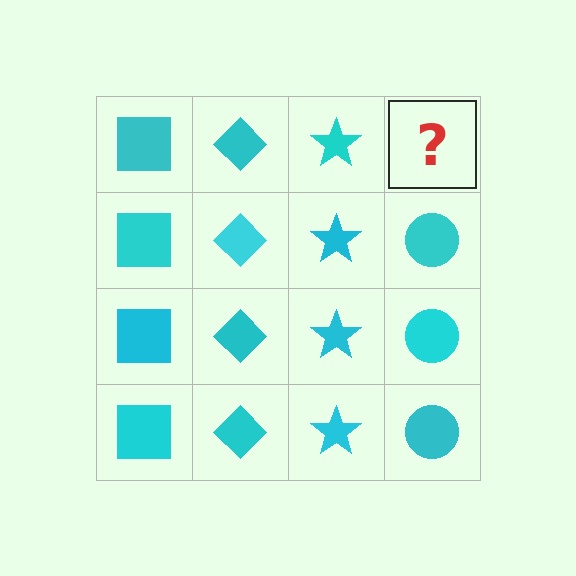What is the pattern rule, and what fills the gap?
The rule is that each column has a consistent shape. The gap should be filled with a cyan circle.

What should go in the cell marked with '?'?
The missing cell should contain a cyan circle.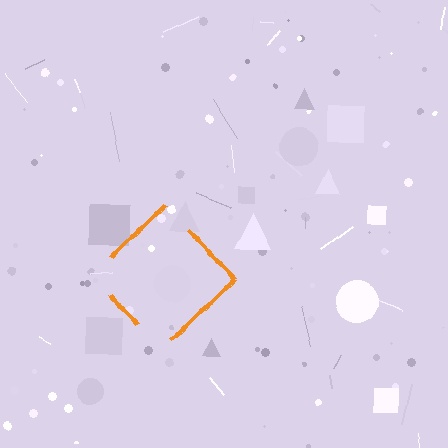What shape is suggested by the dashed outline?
The dashed outline suggests a diamond.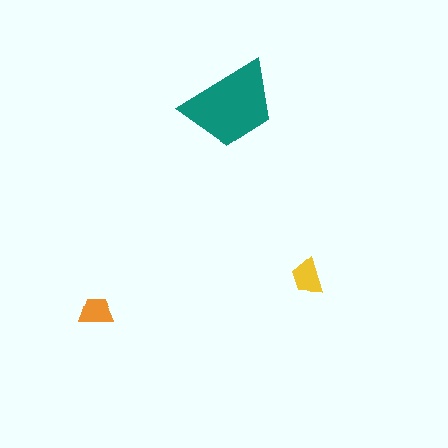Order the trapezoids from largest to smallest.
the teal one, the yellow one, the orange one.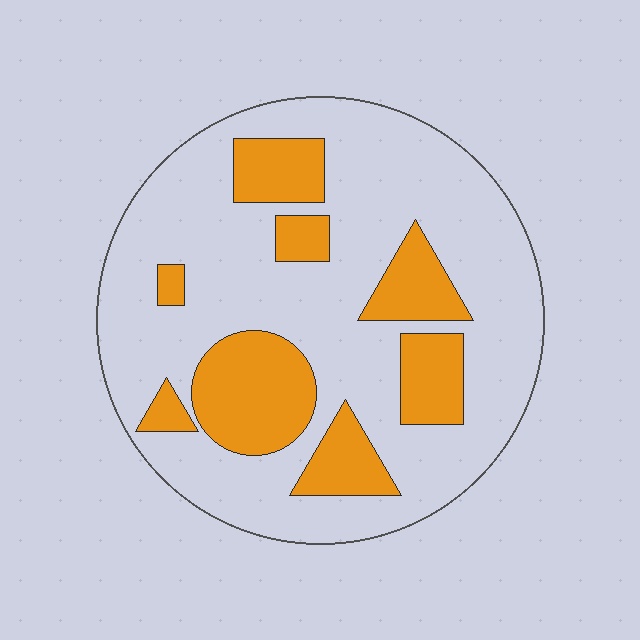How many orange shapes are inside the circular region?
8.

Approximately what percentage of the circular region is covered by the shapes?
Approximately 25%.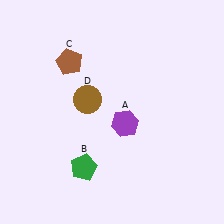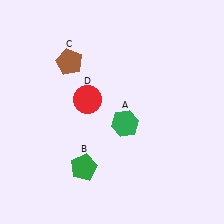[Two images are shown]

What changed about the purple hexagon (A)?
In Image 1, A is purple. In Image 2, it changed to green.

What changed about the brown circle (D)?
In Image 1, D is brown. In Image 2, it changed to red.